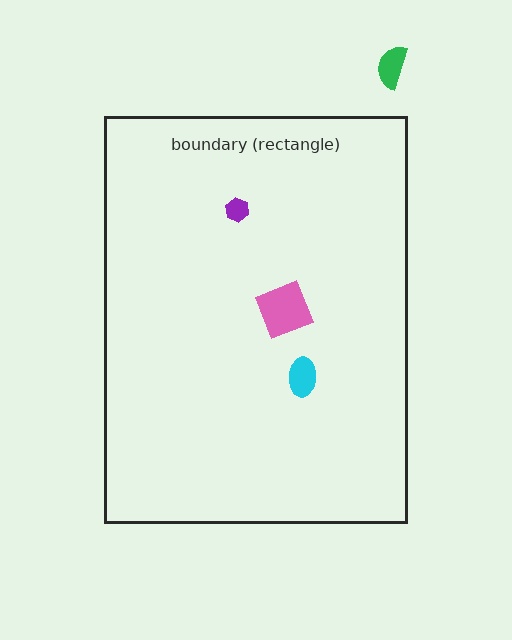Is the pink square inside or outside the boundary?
Inside.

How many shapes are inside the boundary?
3 inside, 1 outside.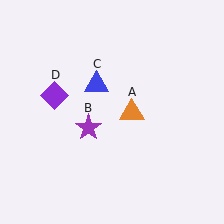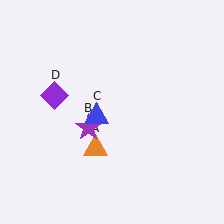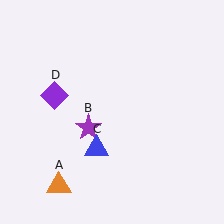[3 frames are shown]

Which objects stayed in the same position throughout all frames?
Purple star (object B) and purple diamond (object D) remained stationary.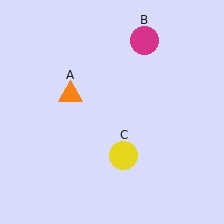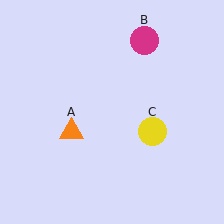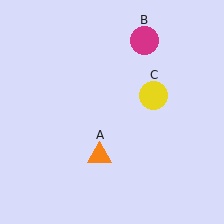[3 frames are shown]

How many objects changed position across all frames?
2 objects changed position: orange triangle (object A), yellow circle (object C).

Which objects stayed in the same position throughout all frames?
Magenta circle (object B) remained stationary.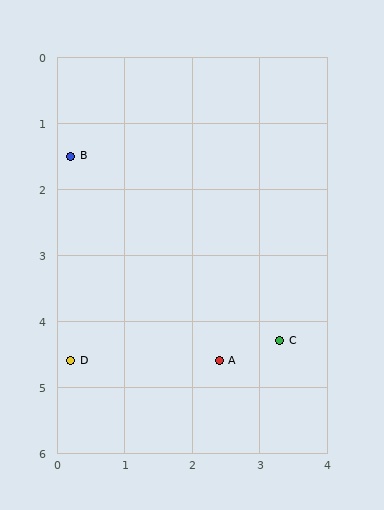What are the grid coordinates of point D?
Point D is at approximately (0.2, 4.6).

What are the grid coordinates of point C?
Point C is at approximately (3.3, 4.3).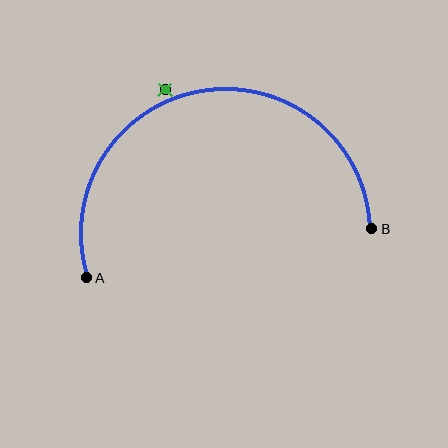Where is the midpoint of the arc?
The arc midpoint is the point on the curve farthest from the straight line joining A and B. It sits above that line.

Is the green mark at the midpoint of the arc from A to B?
No — the green mark does not lie on the arc at all. It sits slightly outside the curve.